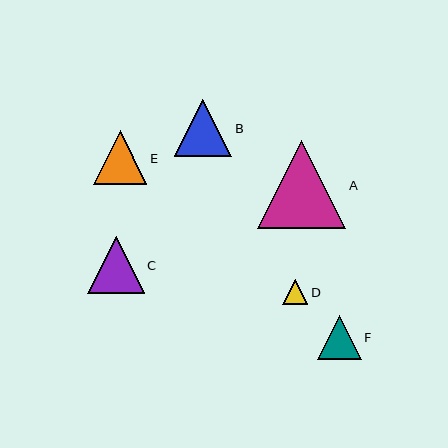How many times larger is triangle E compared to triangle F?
Triangle E is approximately 1.2 times the size of triangle F.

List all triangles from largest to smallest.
From largest to smallest: A, B, C, E, F, D.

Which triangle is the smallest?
Triangle D is the smallest with a size of approximately 25 pixels.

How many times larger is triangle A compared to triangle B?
Triangle A is approximately 1.5 times the size of triangle B.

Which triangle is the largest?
Triangle A is the largest with a size of approximately 88 pixels.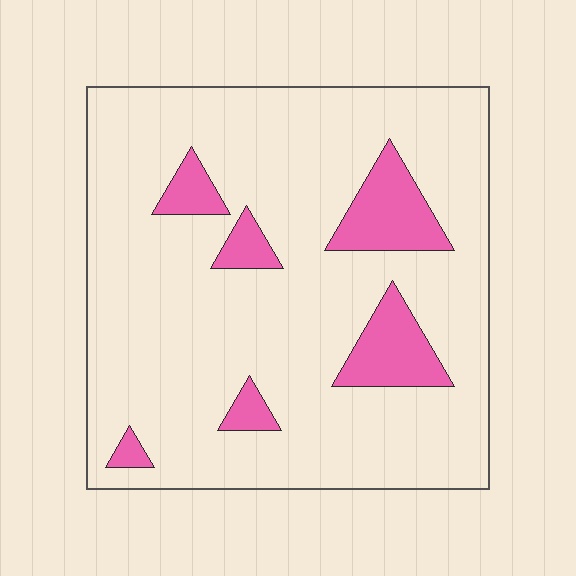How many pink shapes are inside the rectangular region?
6.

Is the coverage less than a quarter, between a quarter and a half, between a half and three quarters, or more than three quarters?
Less than a quarter.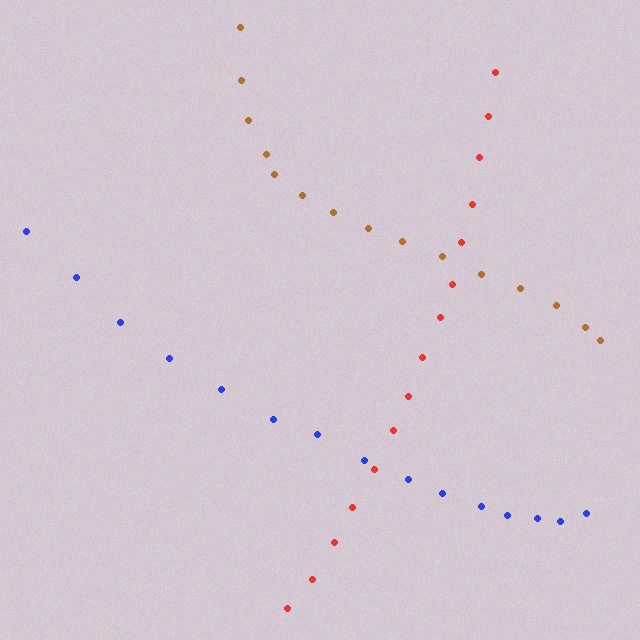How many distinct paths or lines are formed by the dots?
There are 3 distinct paths.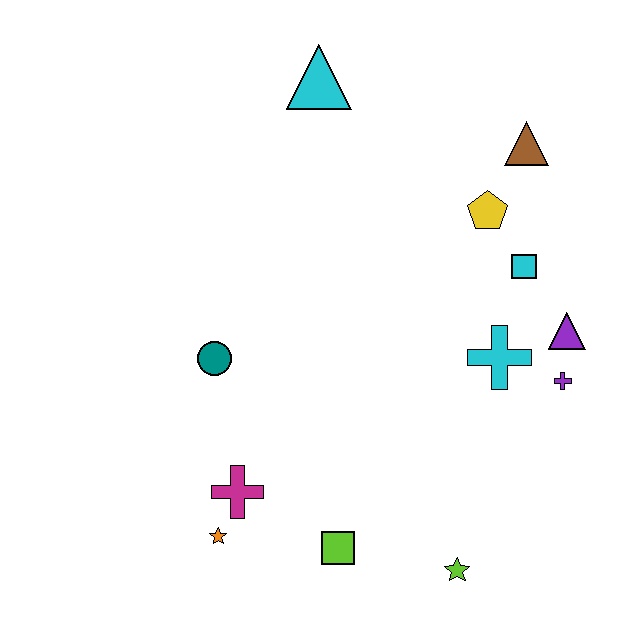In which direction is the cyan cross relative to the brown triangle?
The cyan cross is below the brown triangle.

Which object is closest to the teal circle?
The magenta cross is closest to the teal circle.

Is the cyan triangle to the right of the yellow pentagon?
No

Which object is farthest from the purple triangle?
The orange star is farthest from the purple triangle.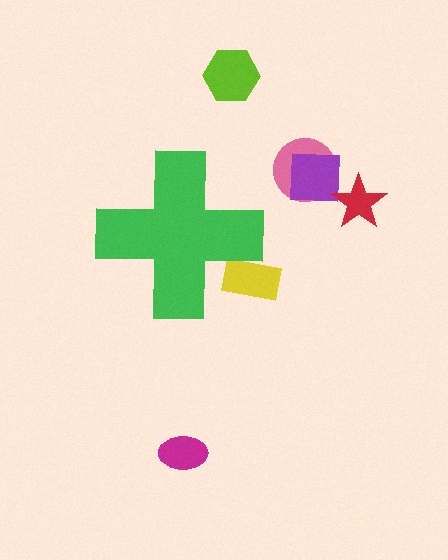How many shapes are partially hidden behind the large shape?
1 shape is partially hidden.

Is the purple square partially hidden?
No, the purple square is fully visible.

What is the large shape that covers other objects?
A green cross.